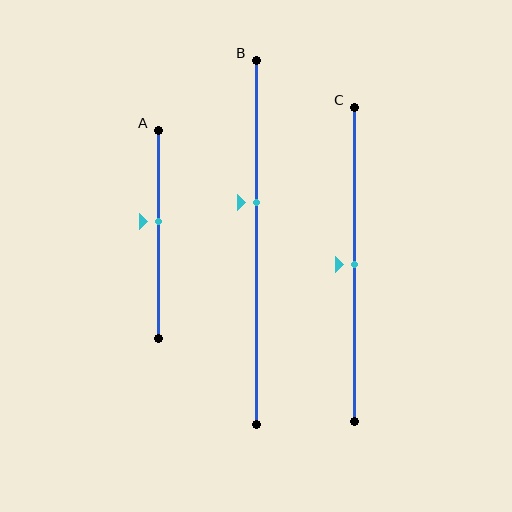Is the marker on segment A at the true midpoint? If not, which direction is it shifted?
No, the marker on segment A is shifted upward by about 6% of the segment length.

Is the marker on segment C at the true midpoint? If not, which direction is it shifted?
Yes, the marker on segment C is at the true midpoint.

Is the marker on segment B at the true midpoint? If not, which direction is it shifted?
No, the marker on segment B is shifted upward by about 11% of the segment length.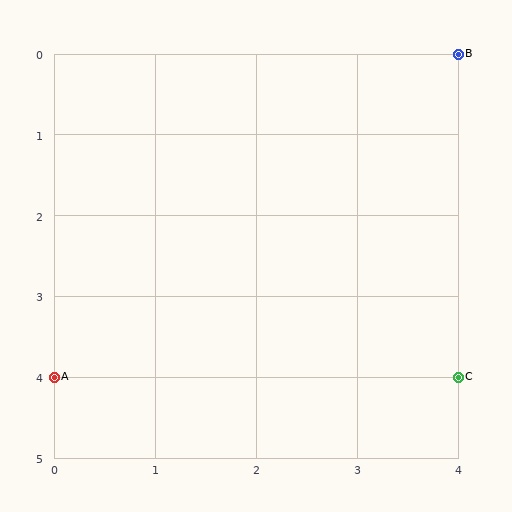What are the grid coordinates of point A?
Point A is at grid coordinates (0, 4).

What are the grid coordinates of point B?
Point B is at grid coordinates (4, 0).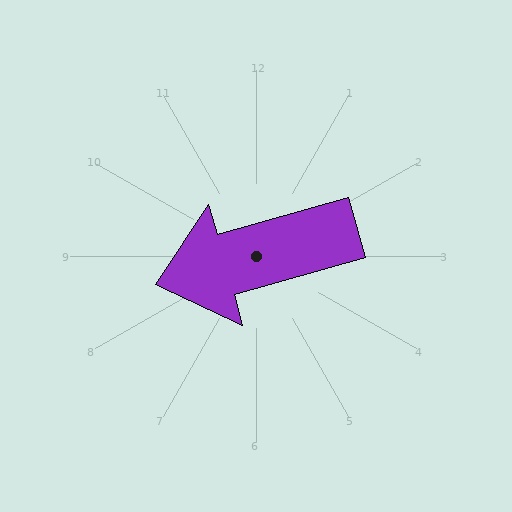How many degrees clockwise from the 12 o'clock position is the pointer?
Approximately 254 degrees.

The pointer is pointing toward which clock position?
Roughly 8 o'clock.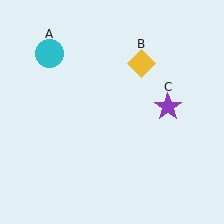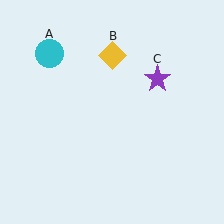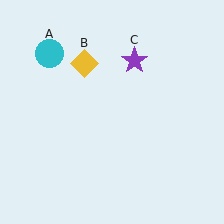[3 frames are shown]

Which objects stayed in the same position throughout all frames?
Cyan circle (object A) remained stationary.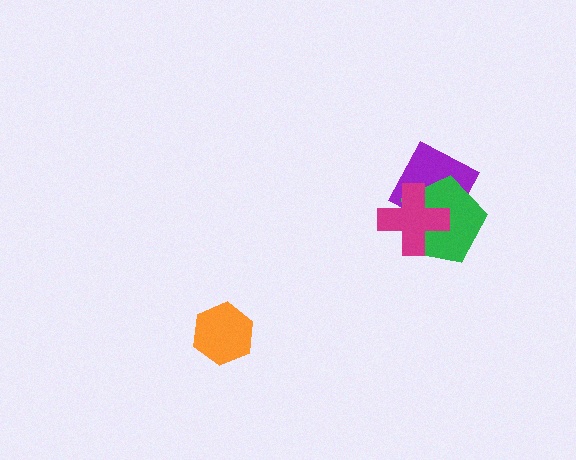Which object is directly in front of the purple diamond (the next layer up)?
The green pentagon is directly in front of the purple diamond.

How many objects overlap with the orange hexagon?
0 objects overlap with the orange hexagon.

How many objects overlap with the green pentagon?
2 objects overlap with the green pentagon.